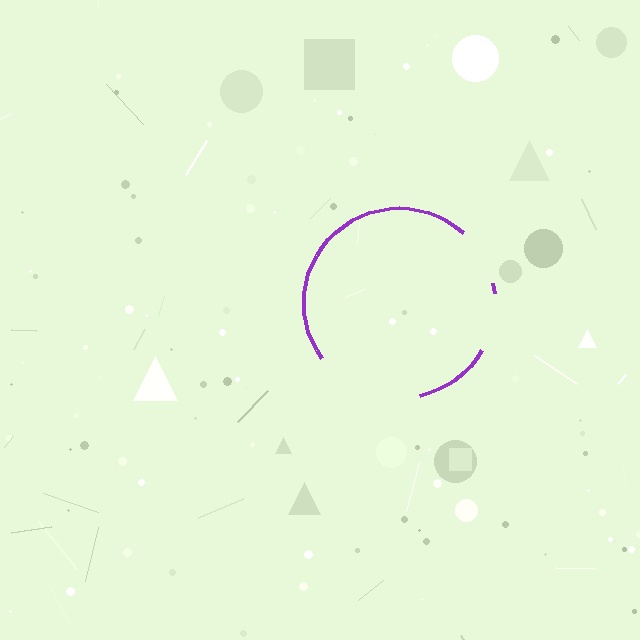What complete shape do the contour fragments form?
The contour fragments form a circle.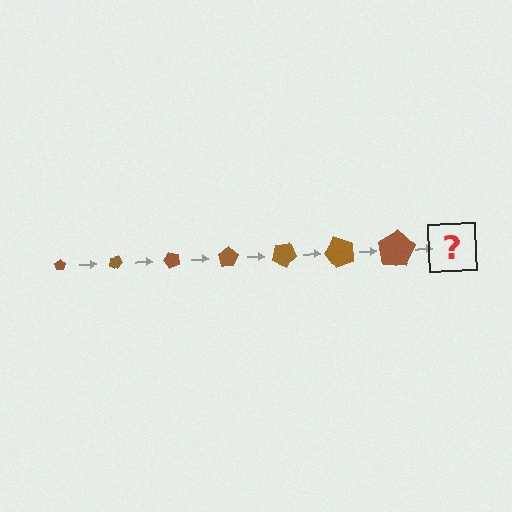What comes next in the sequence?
The next element should be a pentagon, larger than the previous one and rotated 175 degrees from the start.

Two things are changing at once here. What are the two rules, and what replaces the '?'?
The two rules are that the pentagon grows larger each step and it rotates 25 degrees each step. The '?' should be a pentagon, larger than the previous one and rotated 175 degrees from the start.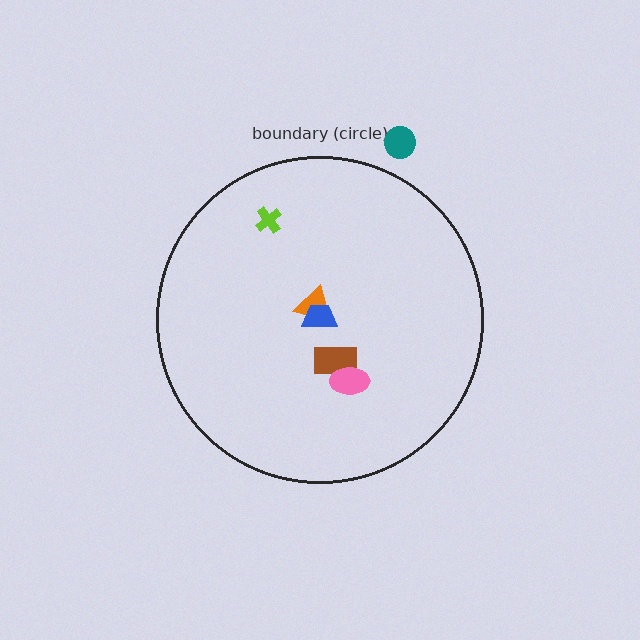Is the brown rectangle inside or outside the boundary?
Inside.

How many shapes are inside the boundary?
5 inside, 1 outside.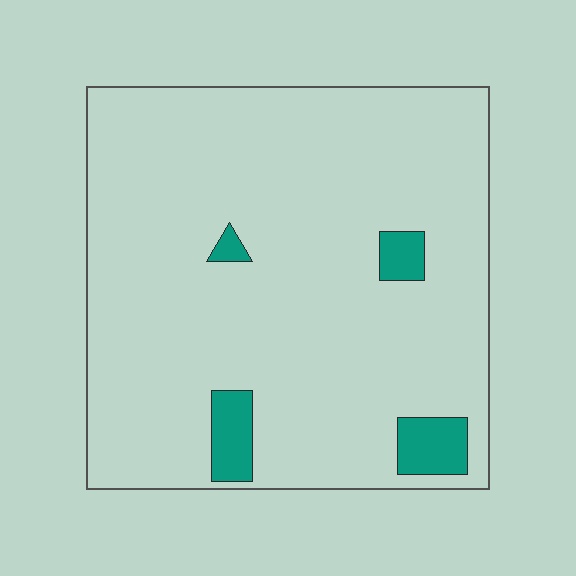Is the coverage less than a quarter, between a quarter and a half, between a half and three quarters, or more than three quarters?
Less than a quarter.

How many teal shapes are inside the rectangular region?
4.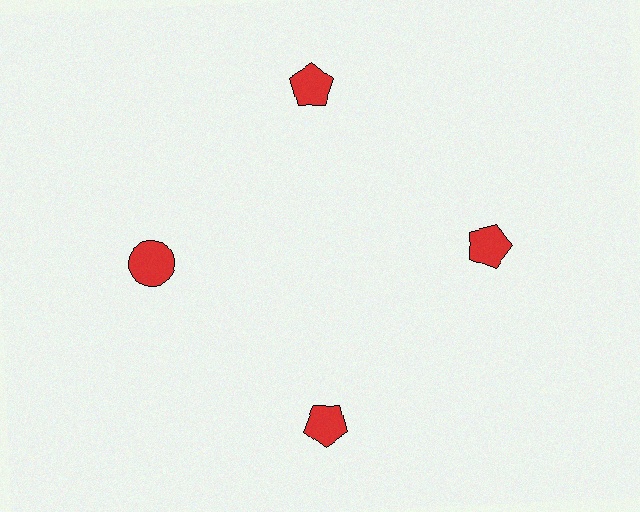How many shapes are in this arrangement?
There are 4 shapes arranged in a ring pattern.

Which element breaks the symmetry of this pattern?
The red circle at roughly the 9 o'clock position breaks the symmetry. All other shapes are red pentagons.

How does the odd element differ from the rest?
It has a different shape: circle instead of pentagon.